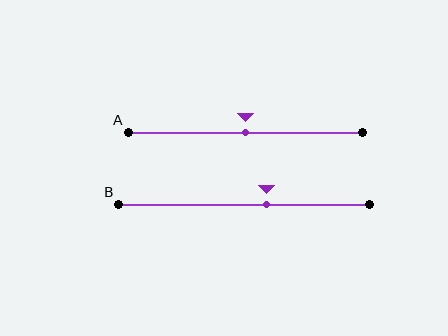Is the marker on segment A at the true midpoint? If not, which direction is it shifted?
Yes, the marker on segment A is at the true midpoint.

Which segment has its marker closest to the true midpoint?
Segment A has its marker closest to the true midpoint.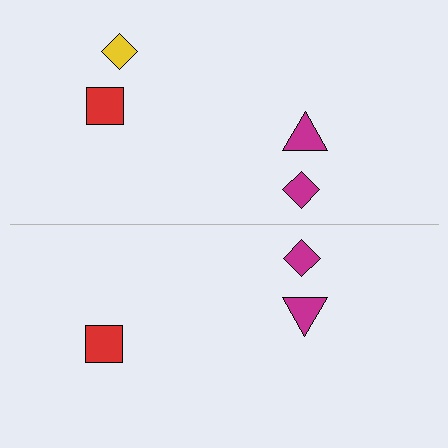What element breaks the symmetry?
A yellow diamond is missing from the bottom side.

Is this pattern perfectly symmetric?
No, the pattern is not perfectly symmetric. A yellow diamond is missing from the bottom side.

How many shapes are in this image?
There are 7 shapes in this image.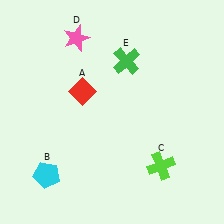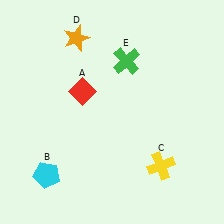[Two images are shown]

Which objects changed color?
C changed from lime to yellow. D changed from pink to orange.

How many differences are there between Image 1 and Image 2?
There are 2 differences between the two images.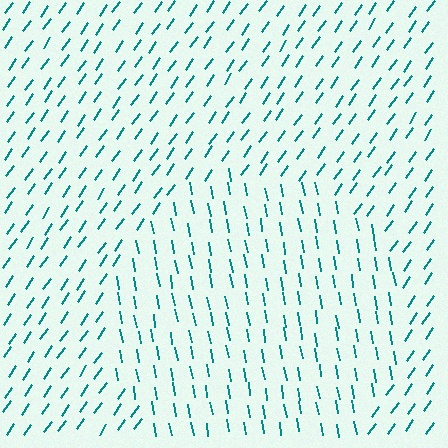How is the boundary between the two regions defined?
The boundary is defined purely by a change in line orientation (approximately 45 degrees difference). All lines are the same color and thickness.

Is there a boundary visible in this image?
Yes, there is a texture boundary formed by a change in line orientation.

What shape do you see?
I see a circle.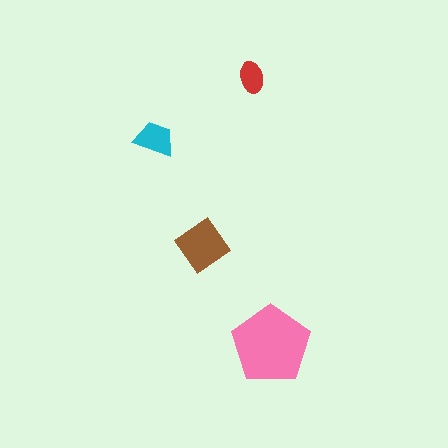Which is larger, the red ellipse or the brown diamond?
The brown diamond.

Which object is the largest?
The pink pentagon.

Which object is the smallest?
The red ellipse.